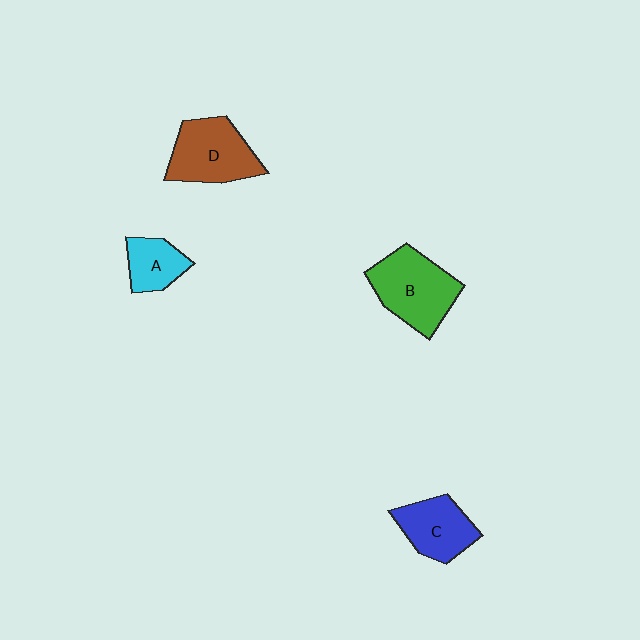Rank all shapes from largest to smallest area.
From largest to smallest: B (green), D (brown), C (blue), A (cyan).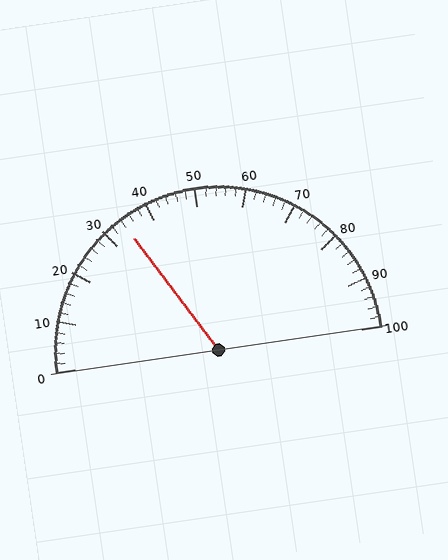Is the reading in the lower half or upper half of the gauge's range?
The reading is in the lower half of the range (0 to 100).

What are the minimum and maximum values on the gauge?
The gauge ranges from 0 to 100.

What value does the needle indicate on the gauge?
The needle indicates approximately 34.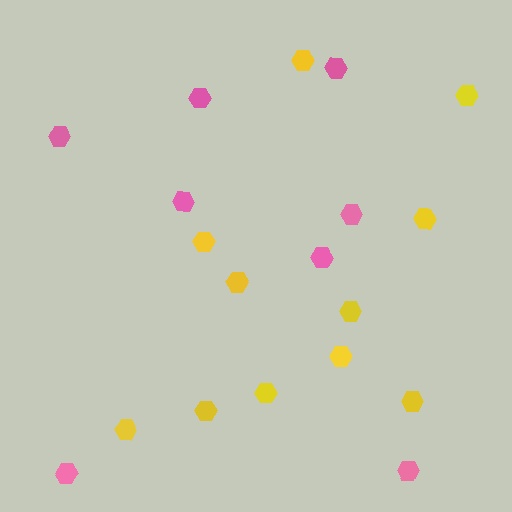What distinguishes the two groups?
There are 2 groups: one group of yellow hexagons (11) and one group of pink hexagons (8).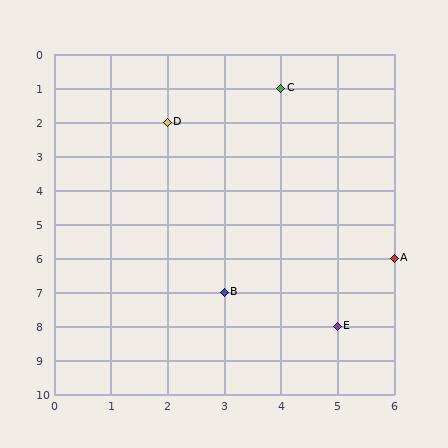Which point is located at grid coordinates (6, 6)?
Point A is at (6, 6).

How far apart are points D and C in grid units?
Points D and C are 2 columns and 1 row apart (about 2.2 grid units diagonally).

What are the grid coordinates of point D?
Point D is at grid coordinates (2, 2).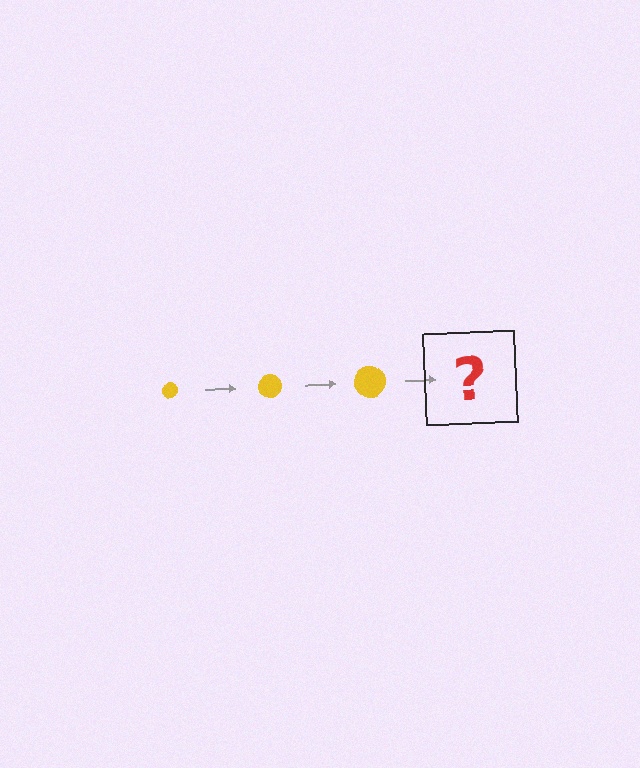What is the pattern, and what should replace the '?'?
The pattern is that the circle gets progressively larger each step. The '?' should be a yellow circle, larger than the previous one.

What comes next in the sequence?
The next element should be a yellow circle, larger than the previous one.